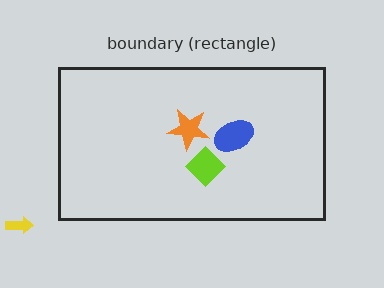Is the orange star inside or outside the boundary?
Inside.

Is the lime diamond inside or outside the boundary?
Inside.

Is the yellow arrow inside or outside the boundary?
Outside.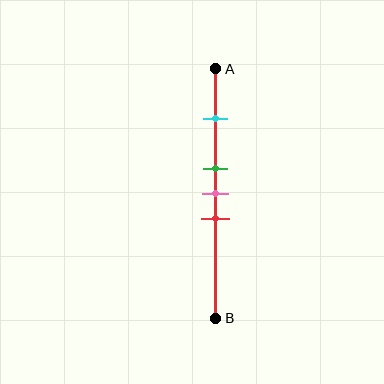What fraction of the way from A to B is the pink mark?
The pink mark is approximately 50% (0.5) of the way from A to B.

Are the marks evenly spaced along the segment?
No, the marks are not evenly spaced.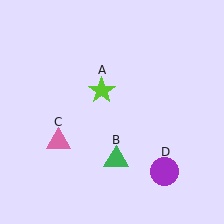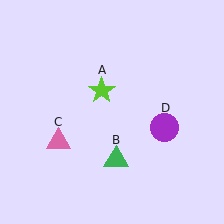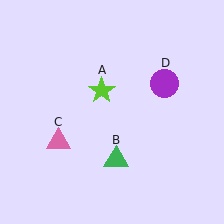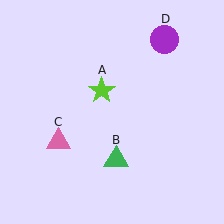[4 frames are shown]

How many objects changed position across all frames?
1 object changed position: purple circle (object D).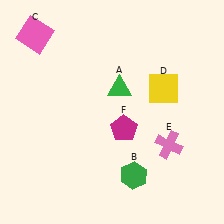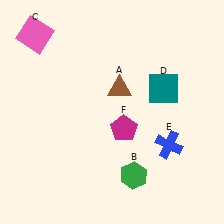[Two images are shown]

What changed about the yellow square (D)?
In Image 1, D is yellow. In Image 2, it changed to teal.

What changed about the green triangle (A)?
In Image 1, A is green. In Image 2, it changed to brown.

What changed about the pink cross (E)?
In Image 1, E is pink. In Image 2, it changed to blue.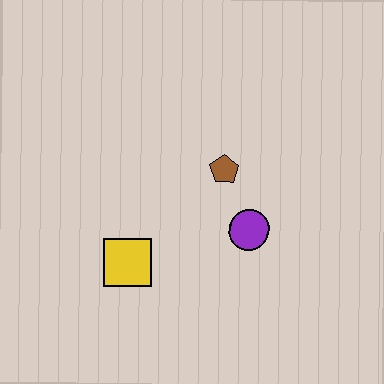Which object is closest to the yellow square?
The purple circle is closest to the yellow square.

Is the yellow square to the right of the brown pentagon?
No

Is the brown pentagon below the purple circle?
No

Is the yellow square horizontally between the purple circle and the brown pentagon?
No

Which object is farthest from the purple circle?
The yellow square is farthest from the purple circle.